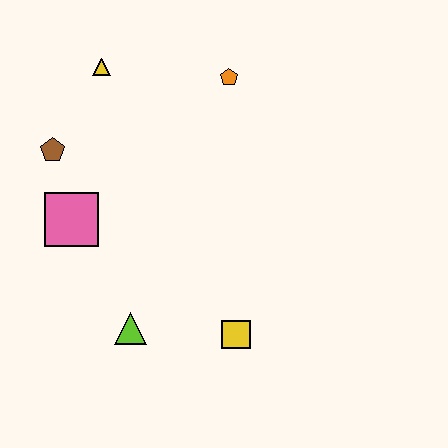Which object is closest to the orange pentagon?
The yellow triangle is closest to the orange pentagon.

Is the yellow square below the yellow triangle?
Yes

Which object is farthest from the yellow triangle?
The yellow square is farthest from the yellow triangle.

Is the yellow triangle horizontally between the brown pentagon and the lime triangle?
Yes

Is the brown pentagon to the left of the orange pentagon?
Yes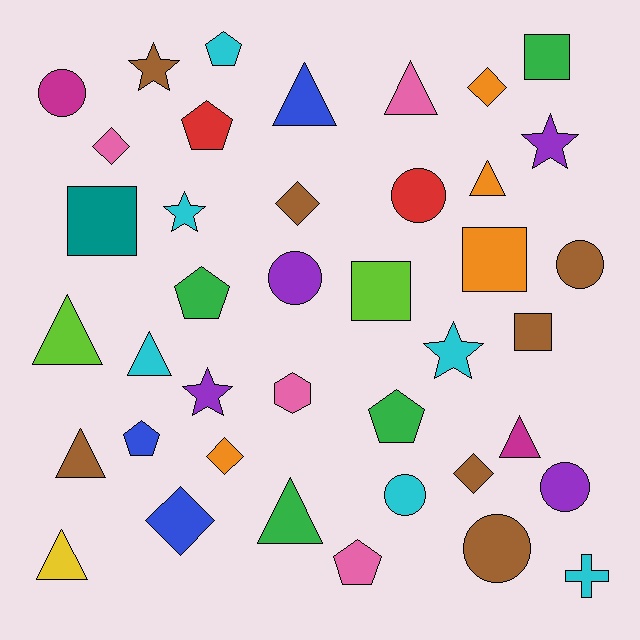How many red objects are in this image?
There are 2 red objects.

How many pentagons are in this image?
There are 6 pentagons.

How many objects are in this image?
There are 40 objects.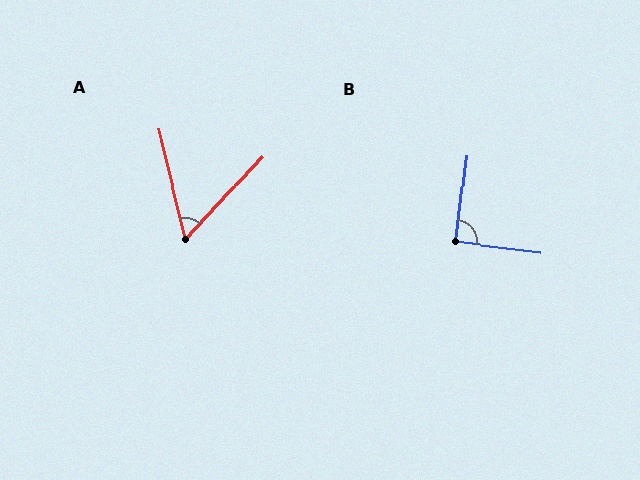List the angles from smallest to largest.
A (57°), B (90°).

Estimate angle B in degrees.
Approximately 90 degrees.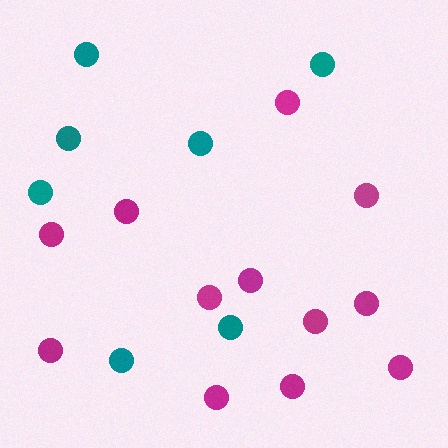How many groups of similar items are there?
There are 2 groups: one group of magenta circles (12) and one group of teal circles (7).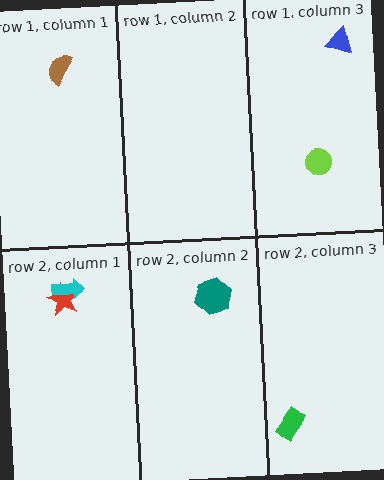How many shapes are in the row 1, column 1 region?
1.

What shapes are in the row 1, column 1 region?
The brown semicircle.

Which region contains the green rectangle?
The row 2, column 3 region.